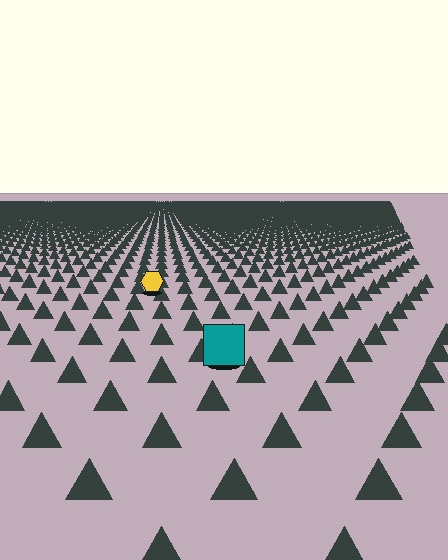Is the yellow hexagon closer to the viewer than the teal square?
No. The teal square is closer — you can tell from the texture gradient: the ground texture is coarser near it.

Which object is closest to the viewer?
The teal square is closest. The texture marks near it are larger and more spread out.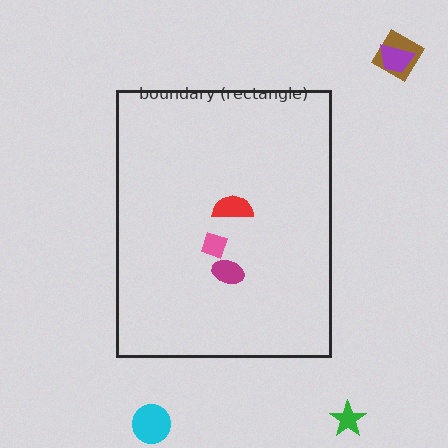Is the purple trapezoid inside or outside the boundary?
Outside.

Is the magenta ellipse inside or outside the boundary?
Inside.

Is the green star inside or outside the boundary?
Outside.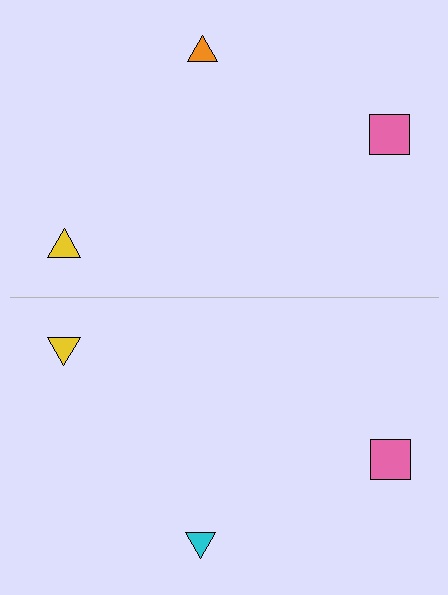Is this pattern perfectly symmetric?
No, the pattern is not perfectly symmetric. The cyan triangle on the bottom side breaks the symmetry — its mirror counterpart is orange.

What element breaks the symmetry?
The cyan triangle on the bottom side breaks the symmetry — its mirror counterpart is orange.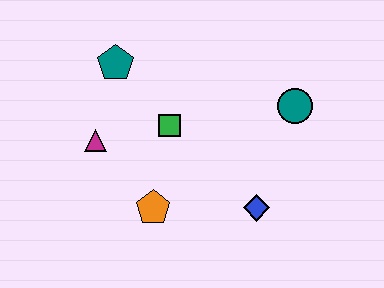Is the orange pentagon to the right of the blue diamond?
No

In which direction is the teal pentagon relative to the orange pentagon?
The teal pentagon is above the orange pentagon.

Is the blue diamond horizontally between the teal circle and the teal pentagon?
Yes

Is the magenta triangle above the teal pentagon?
No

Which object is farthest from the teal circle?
The magenta triangle is farthest from the teal circle.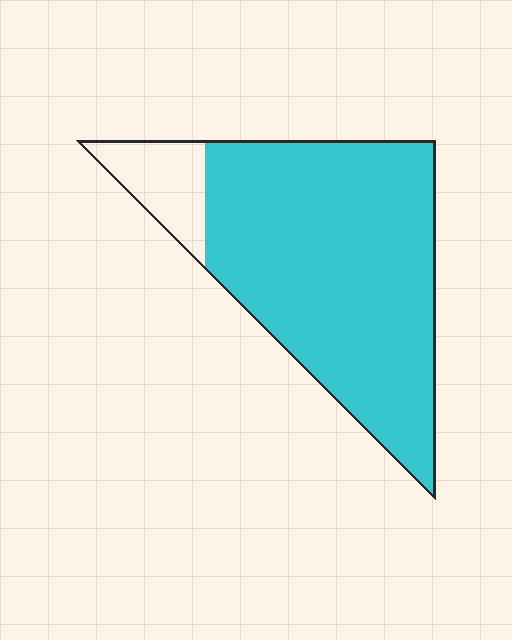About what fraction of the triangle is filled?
About seven eighths (7/8).